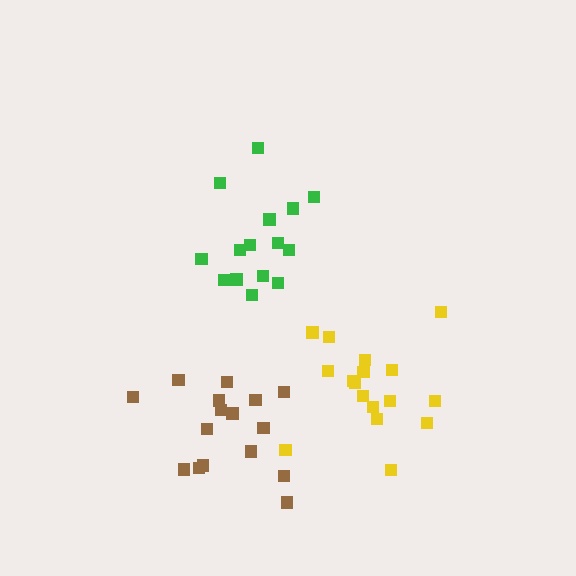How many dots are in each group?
Group 1: 15 dots, Group 2: 17 dots, Group 3: 16 dots (48 total).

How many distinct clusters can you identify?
There are 3 distinct clusters.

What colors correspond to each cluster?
The clusters are colored: green, yellow, brown.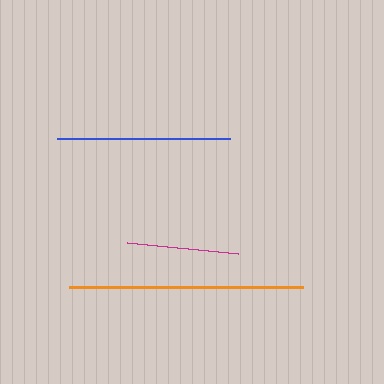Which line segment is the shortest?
The magenta line is the shortest at approximately 111 pixels.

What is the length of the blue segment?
The blue segment is approximately 173 pixels long.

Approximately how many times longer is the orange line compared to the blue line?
The orange line is approximately 1.4 times the length of the blue line.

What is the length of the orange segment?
The orange segment is approximately 234 pixels long.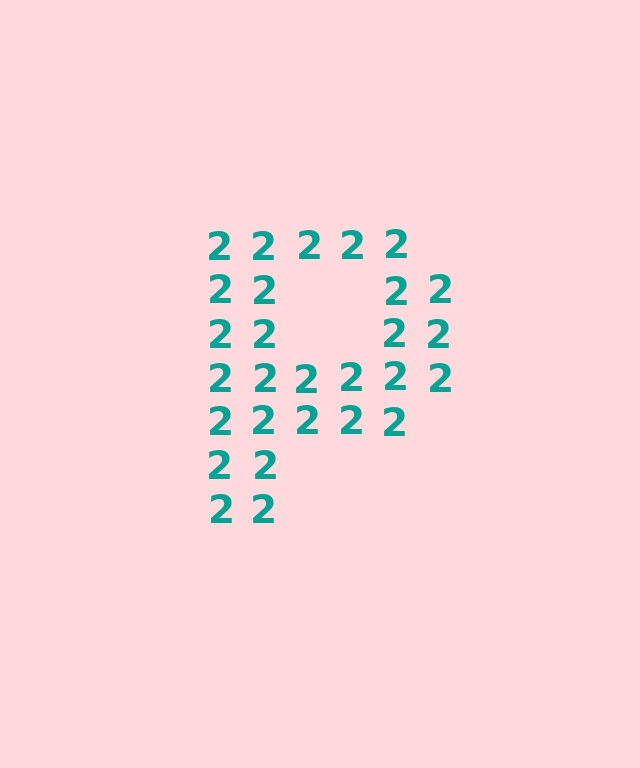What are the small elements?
The small elements are digit 2's.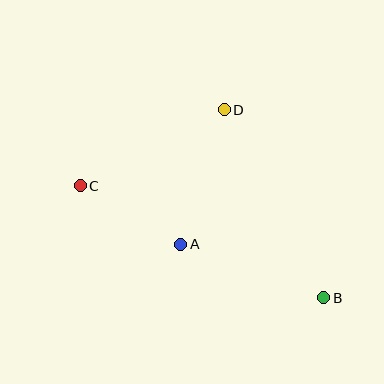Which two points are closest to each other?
Points A and C are closest to each other.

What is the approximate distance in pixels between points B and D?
The distance between B and D is approximately 213 pixels.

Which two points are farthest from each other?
Points B and C are farthest from each other.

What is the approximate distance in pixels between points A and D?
The distance between A and D is approximately 142 pixels.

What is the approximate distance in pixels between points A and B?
The distance between A and B is approximately 153 pixels.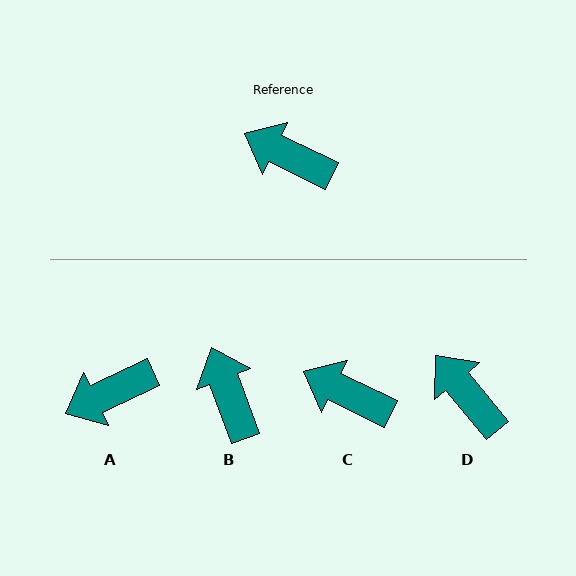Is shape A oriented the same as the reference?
No, it is off by about 51 degrees.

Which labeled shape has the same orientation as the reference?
C.